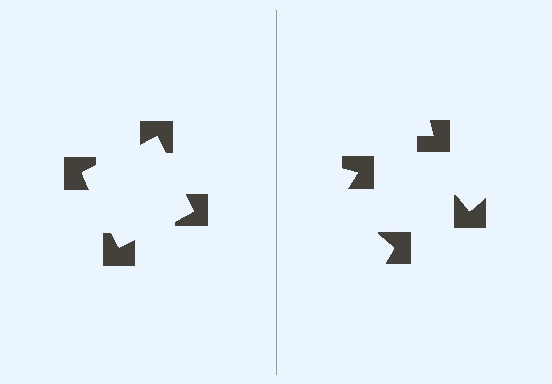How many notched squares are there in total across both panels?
8 — 4 on each side.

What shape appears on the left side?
An illusory square.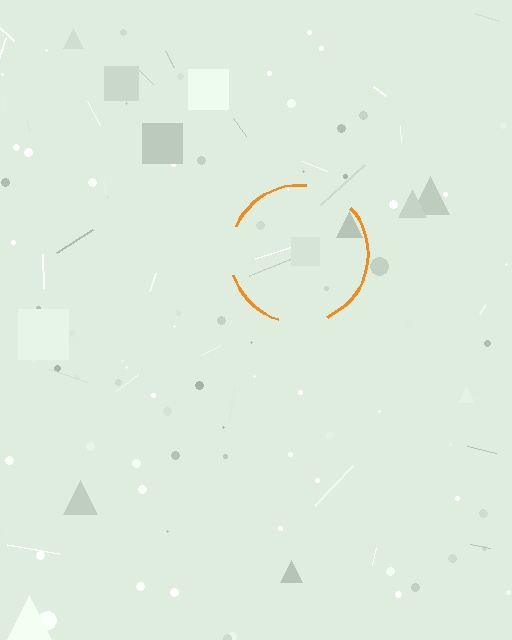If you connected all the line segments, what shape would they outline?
They would outline a circle.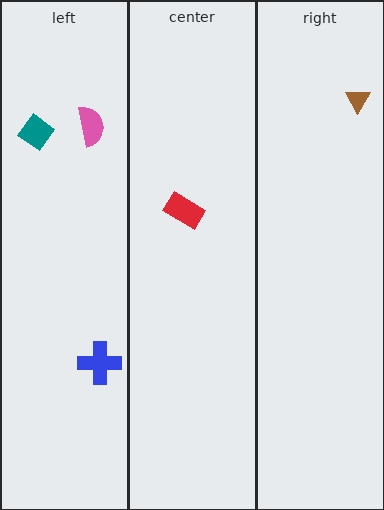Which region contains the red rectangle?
The center region.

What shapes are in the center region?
The red rectangle.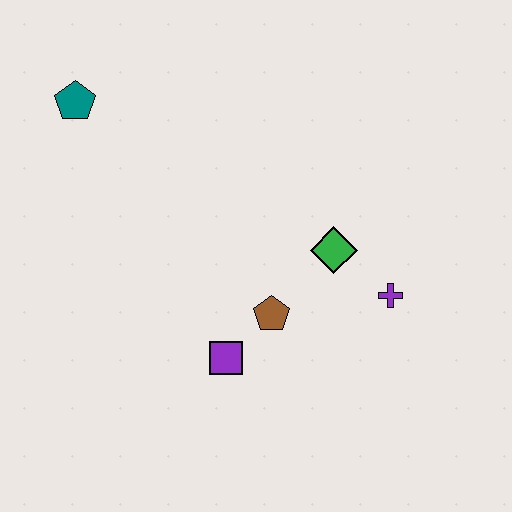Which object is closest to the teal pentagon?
The brown pentagon is closest to the teal pentagon.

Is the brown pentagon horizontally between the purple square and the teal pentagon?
No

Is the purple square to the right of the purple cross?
No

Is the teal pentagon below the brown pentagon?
No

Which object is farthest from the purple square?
The teal pentagon is farthest from the purple square.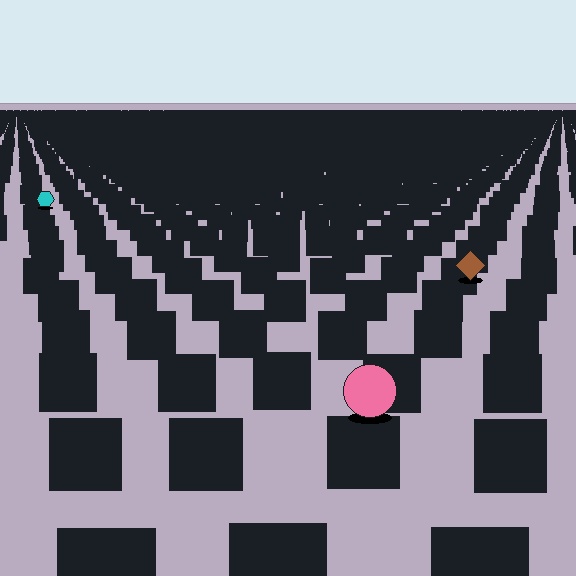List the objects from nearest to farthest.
From nearest to farthest: the pink circle, the brown diamond, the cyan hexagon.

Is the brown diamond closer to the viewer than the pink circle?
No. The pink circle is closer — you can tell from the texture gradient: the ground texture is coarser near it.